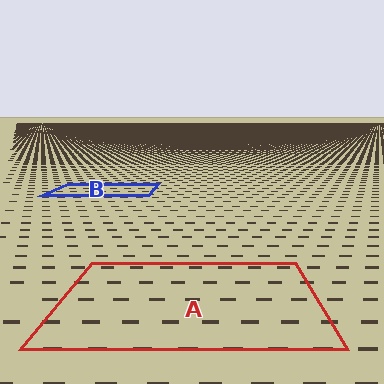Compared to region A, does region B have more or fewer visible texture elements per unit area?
Region B has more texture elements per unit area — they are packed more densely because it is farther away.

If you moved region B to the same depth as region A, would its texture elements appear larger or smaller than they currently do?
They would appear larger. At a closer depth, the same texture elements are projected at a bigger on-screen size.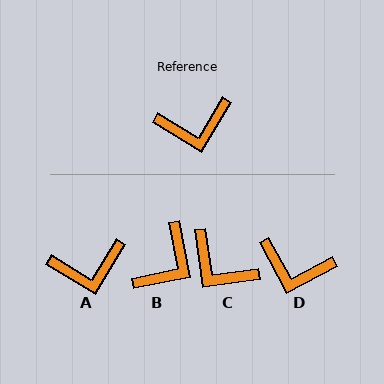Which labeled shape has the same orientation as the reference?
A.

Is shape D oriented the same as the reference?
No, it is off by about 31 degrees.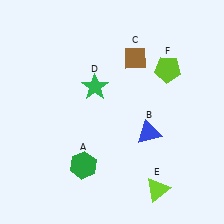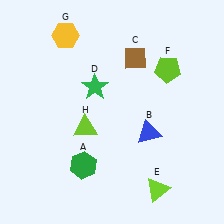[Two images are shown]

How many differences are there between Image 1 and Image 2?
There are 2 differences between the two images.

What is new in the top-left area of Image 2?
A yellow hexagon (G) was added in the top-left area of Image 2.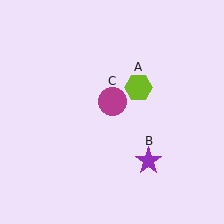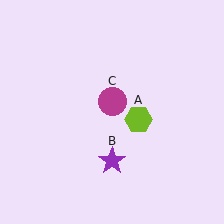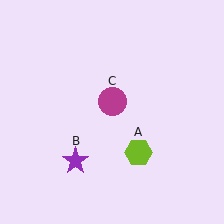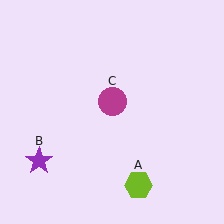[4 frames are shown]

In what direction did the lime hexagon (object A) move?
The lime hexagon (object A) moved down.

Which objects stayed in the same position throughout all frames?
Magenta circle (object C) remained stationary.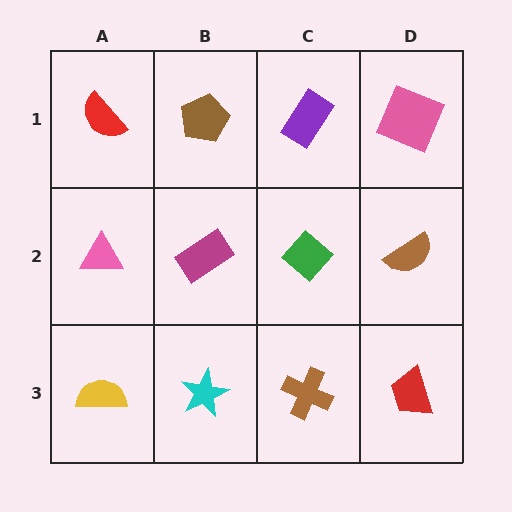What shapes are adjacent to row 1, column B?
A magenta rectangle (row 2, column B), a red semicircle (row 1, column A), a purple rectangle (row 1, column C).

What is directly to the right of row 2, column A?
A magenta rectangle.